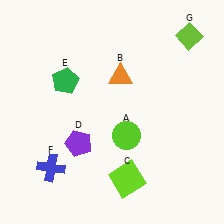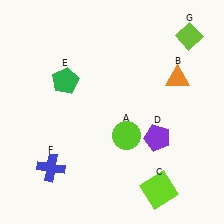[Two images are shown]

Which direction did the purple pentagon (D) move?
The purple pentagon (D) moved right.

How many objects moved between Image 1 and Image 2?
3 objects moved between the two images.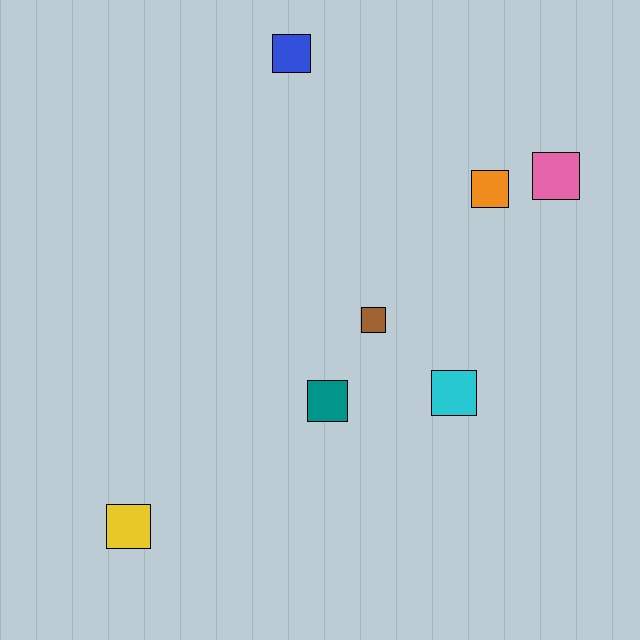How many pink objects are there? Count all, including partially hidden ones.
There is 1 pink object.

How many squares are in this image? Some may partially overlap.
There are 7 squares.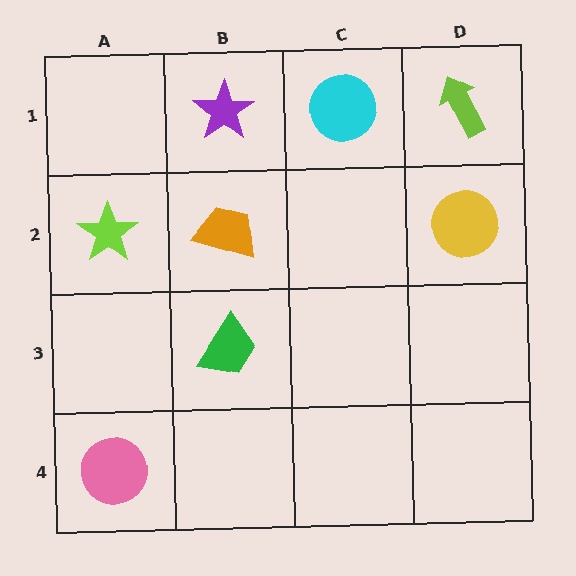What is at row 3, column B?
A green trapezoid.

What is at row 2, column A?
A lime star.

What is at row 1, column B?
A purple star.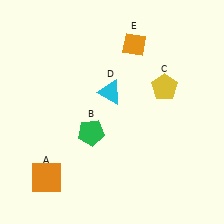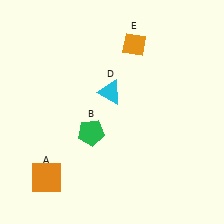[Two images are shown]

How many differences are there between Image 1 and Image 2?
There is 1 difference between the two images.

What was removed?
The yellow pentagon (C) was removed in Image 2.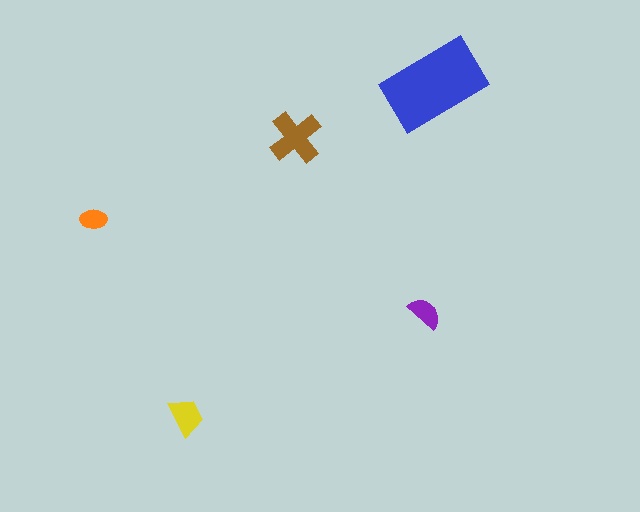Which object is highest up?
The blue rectangle is topmost.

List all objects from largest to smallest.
The blue rectangle, the brown cross, the yellow trapezoid, the purple semicircle, the orange ellipse.